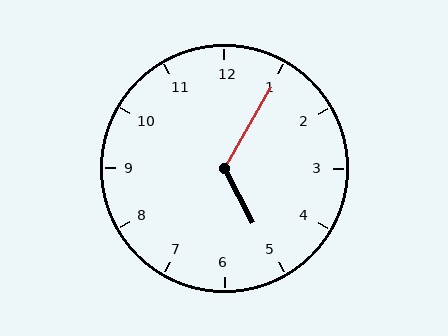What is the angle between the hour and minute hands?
Approximately 122 degrees.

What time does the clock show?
5:05.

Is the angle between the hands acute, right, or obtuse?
It is obtuse.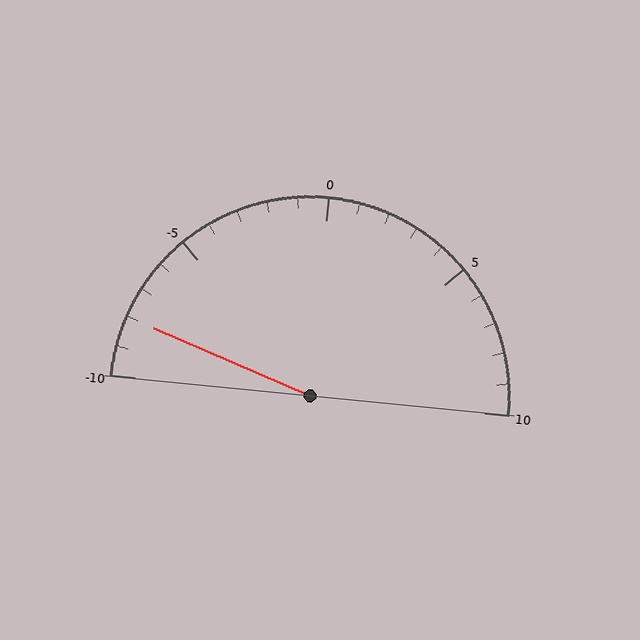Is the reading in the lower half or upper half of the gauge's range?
The reading is in the lower half of the range (-10 to 10).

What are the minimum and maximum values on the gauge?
The gauge ranges from -10 to 10.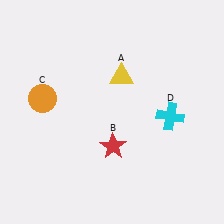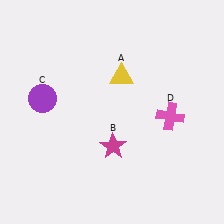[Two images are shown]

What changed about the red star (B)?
In Image 1, B is red. In Image 2, it changed to magenta.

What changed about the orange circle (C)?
In Image 1, C is orange. In Image 2, it changed to purple.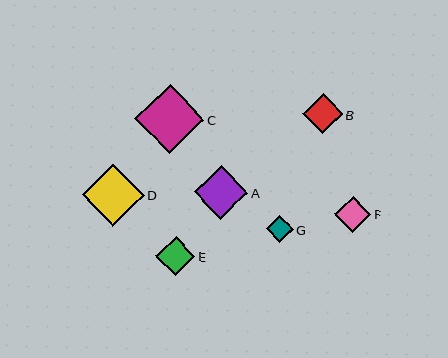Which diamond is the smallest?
Diamond G is the smallest with a size of approximately 26 pixels.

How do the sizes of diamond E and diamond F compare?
Diamond E and diamond F are approximately the same size.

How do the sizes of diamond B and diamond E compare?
Diamond B and diamond E are approximately the same size.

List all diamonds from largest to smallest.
From largest to smallest: C, D, A, B, E, F, G.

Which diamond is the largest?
Diamond C is the largest with a size of approximately 69 pixels.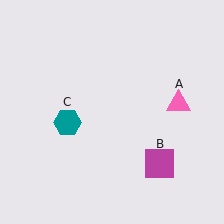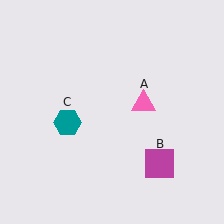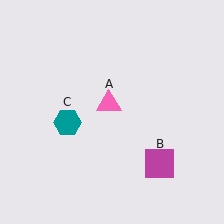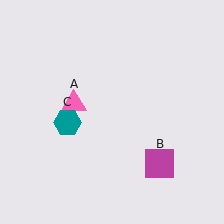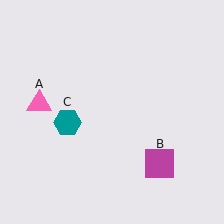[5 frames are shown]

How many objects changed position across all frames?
1 object changed position: pink triangle (object A).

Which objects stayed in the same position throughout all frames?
Magenta square (object B) and teal hexagon (object C) remained stationary.